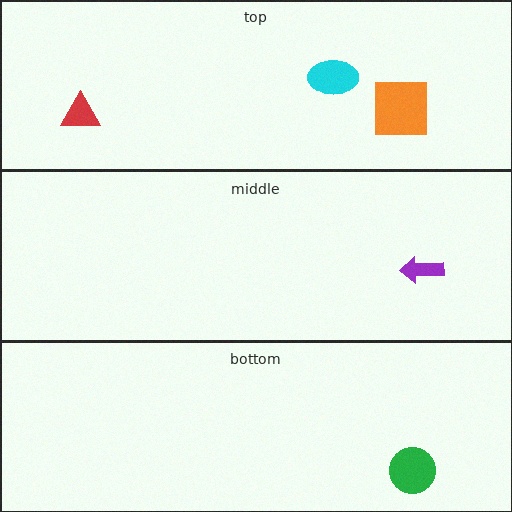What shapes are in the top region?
The red triangle, the orange square, the cyan ellipse.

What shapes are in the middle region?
The purple arrow.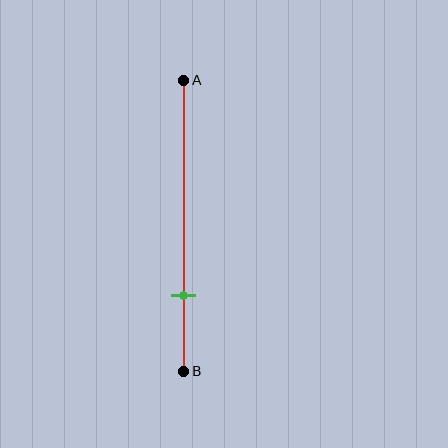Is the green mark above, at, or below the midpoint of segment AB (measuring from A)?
The green mark is below the midpoint of segment AB.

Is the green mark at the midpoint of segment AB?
No, the mark is at about 75% from A, not at the 50% midpoint.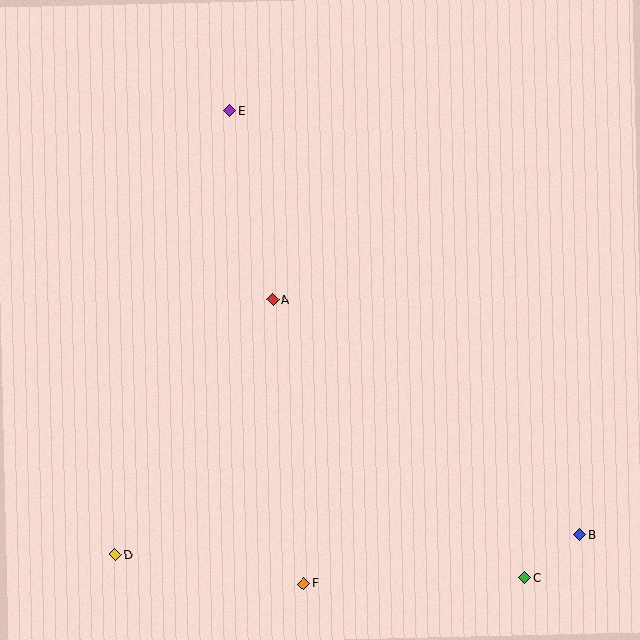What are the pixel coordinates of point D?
Point D is at (116, 555).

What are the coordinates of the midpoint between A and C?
The midpoint between A and C is at (399, 439).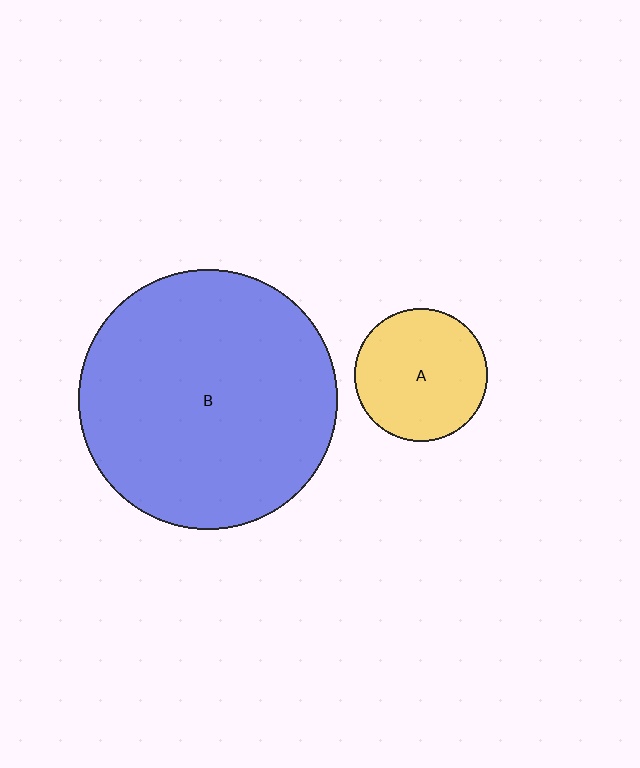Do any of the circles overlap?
No, none of the circles overlap.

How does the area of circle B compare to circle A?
Approximately 3.8 times.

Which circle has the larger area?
Circle B (blue).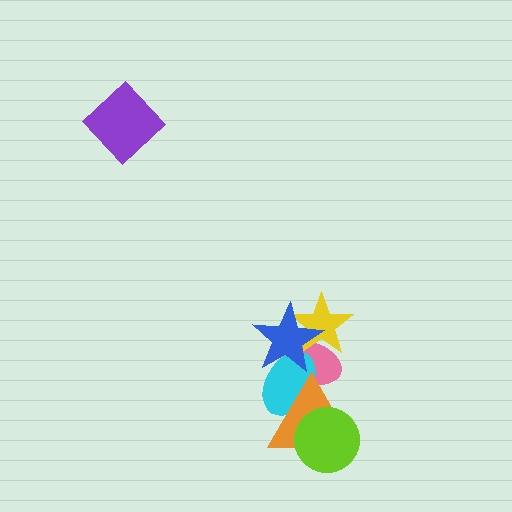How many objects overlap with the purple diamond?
0 objects overlap with the purple diamond.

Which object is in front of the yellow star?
The blue star is in front of the yellow star.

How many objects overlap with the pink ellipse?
4 objects overlap with the pink ellipse.